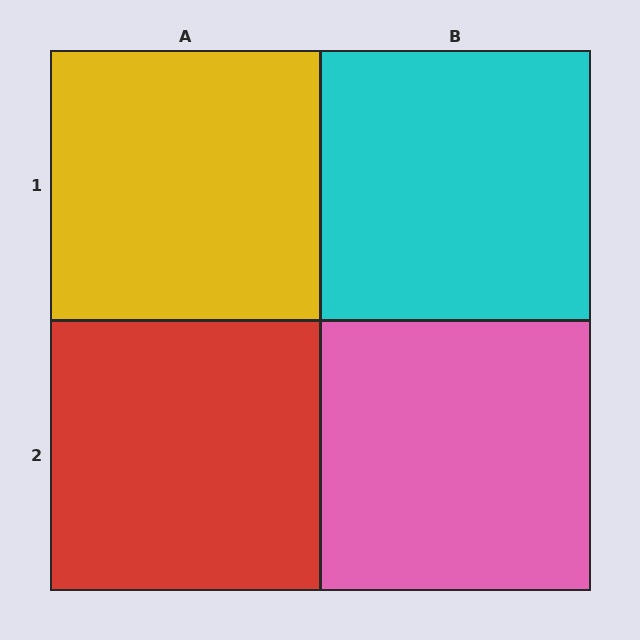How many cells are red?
1 cell is red.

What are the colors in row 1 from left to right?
Yellow, cyan.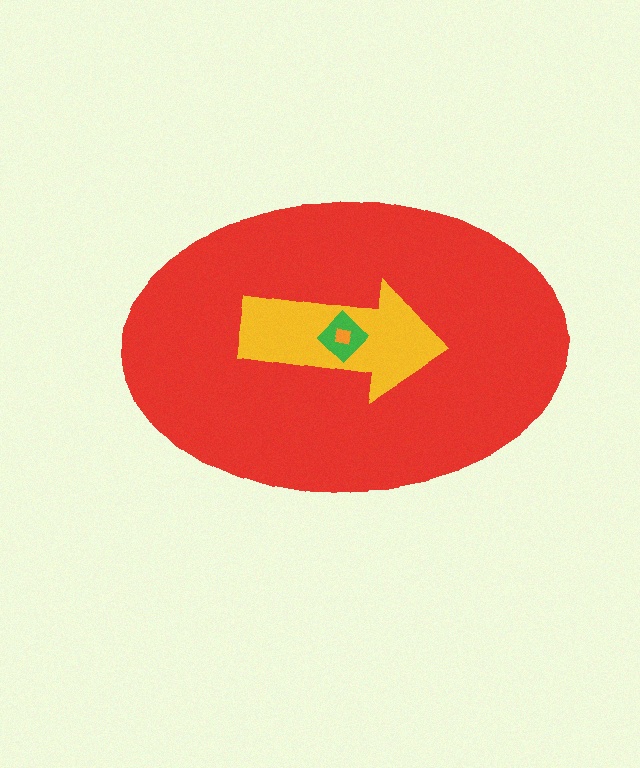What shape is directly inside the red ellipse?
The yellow arrow.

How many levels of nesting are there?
4.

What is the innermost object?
The orange square.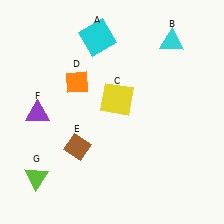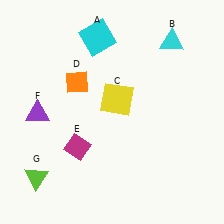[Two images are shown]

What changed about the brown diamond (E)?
In Image 1, E is brown. In Image 2, it changed to magenta.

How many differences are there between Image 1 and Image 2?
There is 1 difference between the two images.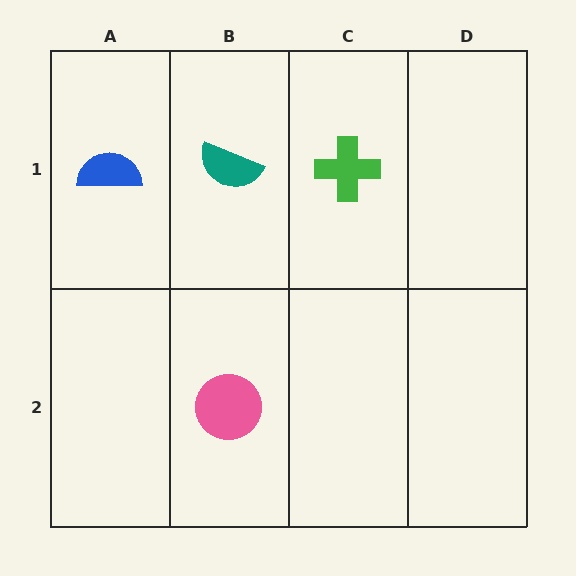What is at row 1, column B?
A teal semicircle.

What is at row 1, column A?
A blue semicircle.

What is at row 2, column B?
A pink circle.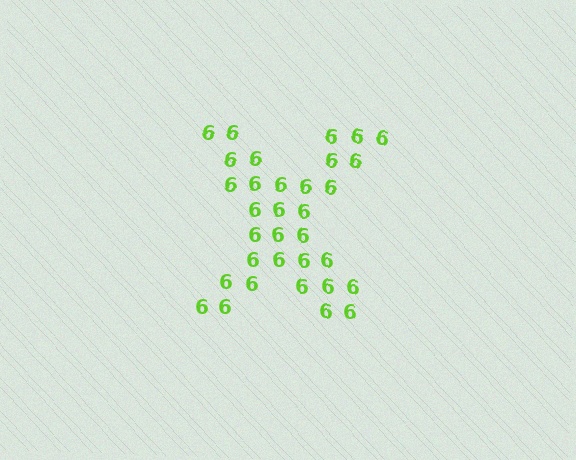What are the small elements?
The small elements are digit 6's.